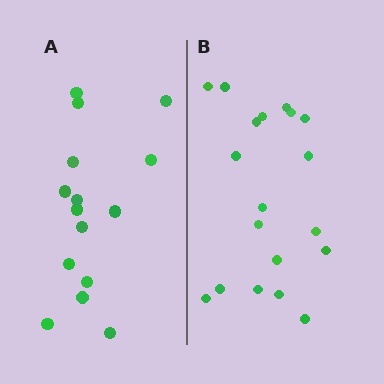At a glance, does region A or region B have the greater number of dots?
Region B (the right region) has more dots.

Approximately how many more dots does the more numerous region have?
Region B has about 4 more dots than region A.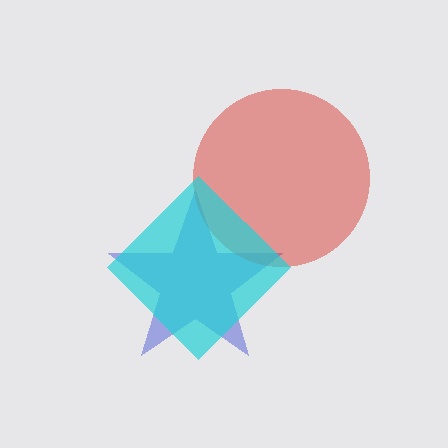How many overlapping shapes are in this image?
There are 3 overlapping shapes in the image.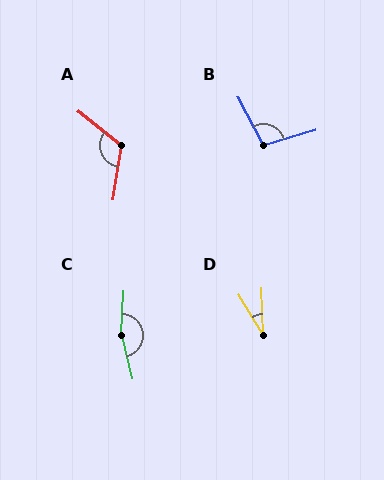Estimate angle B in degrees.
Approximately 101 degrees.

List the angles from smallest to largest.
D (30°), B (101°), A (119°), C (163°).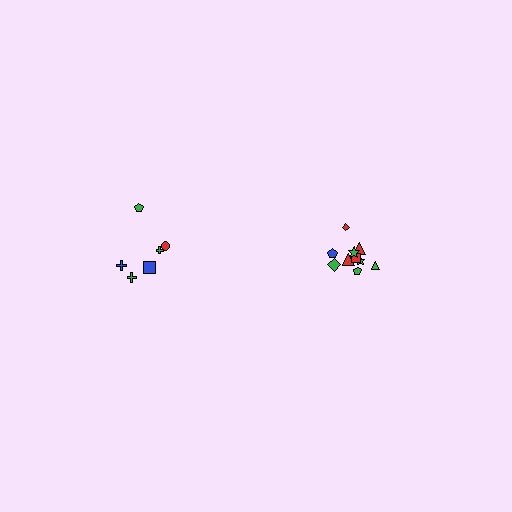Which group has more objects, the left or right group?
The right group.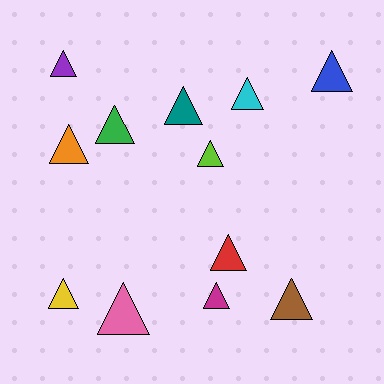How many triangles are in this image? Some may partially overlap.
There are 12 triangles.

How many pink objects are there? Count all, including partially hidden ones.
There is 1 pink object.